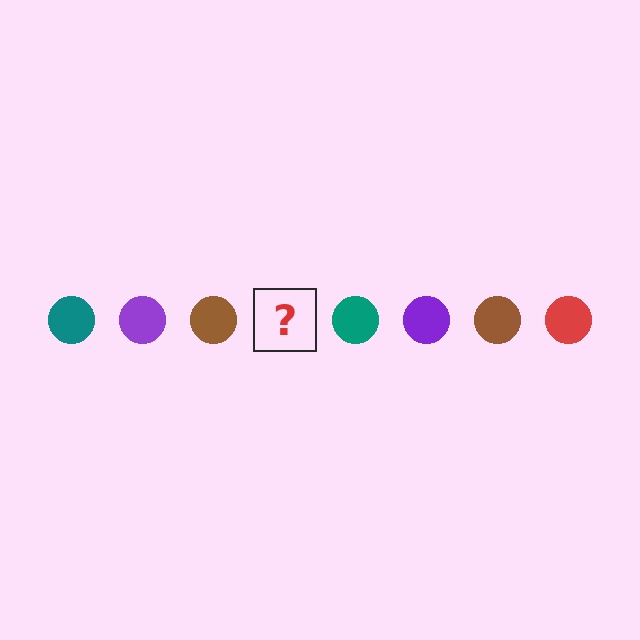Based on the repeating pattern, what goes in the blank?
The blank should be a red circle.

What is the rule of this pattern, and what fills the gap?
The rule is that the pattern cycles through teal, purple, brown, red circles. The gap should be filled with a red circle.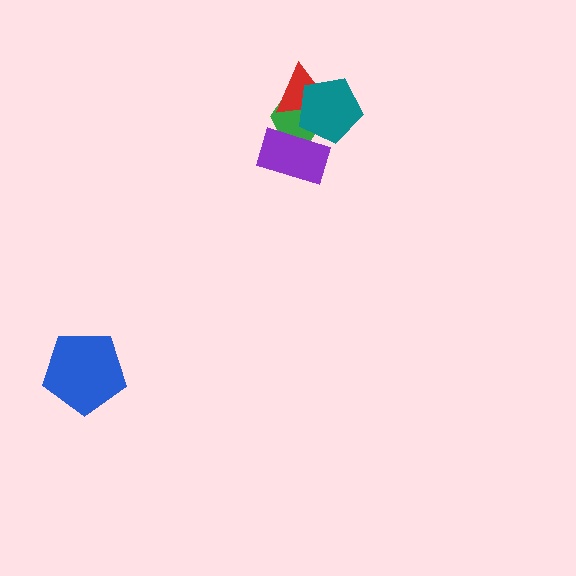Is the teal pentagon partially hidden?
No, no other shape covers it.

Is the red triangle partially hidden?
Yes, it is partially covered by another shape.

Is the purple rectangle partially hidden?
Yes, it is partially covered by another shape.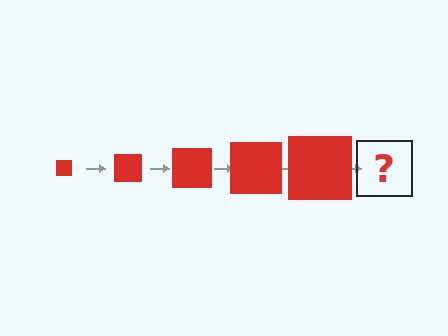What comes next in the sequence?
The next element should be a red square, larger than the previous one.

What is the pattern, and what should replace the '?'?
The pattern is that the square gets progressively larger each step. The '?' should be a red square, larger than the previous one.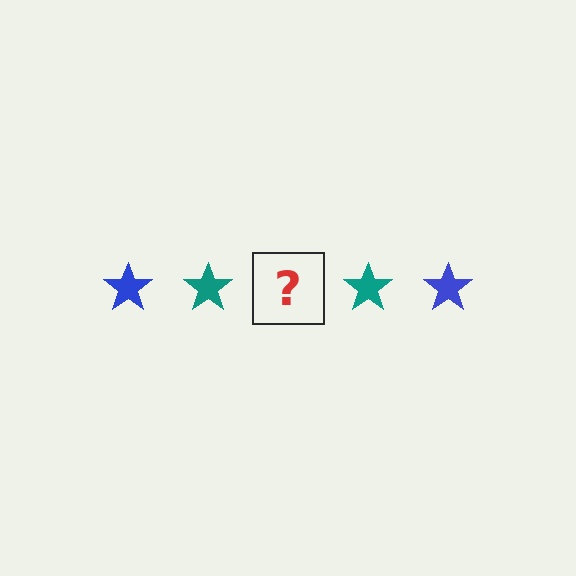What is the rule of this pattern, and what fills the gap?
The rule is that the pattern cycles through blue, teal stars. The gap should be filled with a blue star.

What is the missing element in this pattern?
The missing element is a blue star.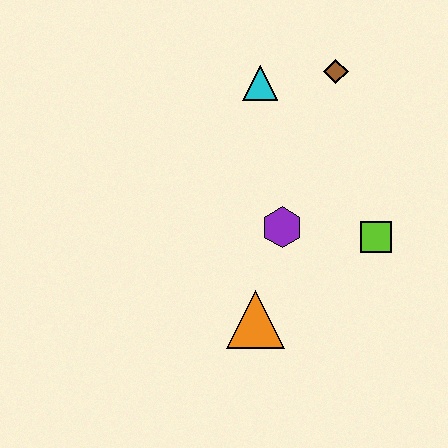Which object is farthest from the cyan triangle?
The orange triangle is farthest from the cyan triangle.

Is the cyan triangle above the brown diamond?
No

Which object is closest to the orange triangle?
The purple hexagon is closest to the orange triangle.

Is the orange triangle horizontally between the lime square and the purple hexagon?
No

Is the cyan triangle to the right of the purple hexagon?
No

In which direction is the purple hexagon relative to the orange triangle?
The purple hexagon is above the orange triangle.